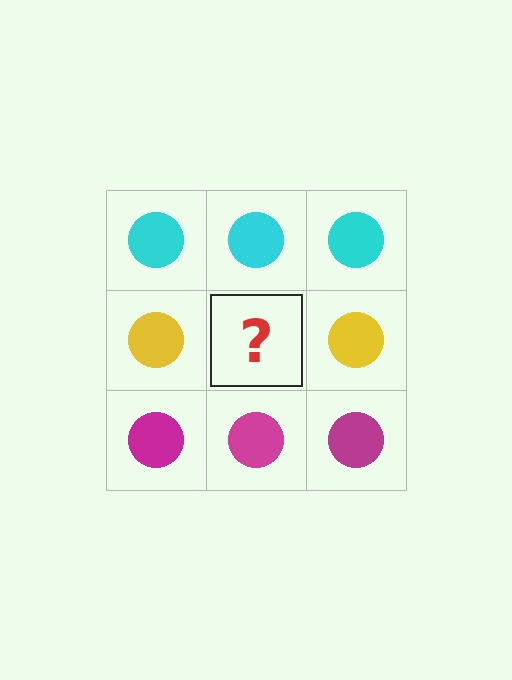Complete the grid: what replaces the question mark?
The question mark should be replaced with a yellow circle.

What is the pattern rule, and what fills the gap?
The rule is that each row has a consistent color. The gap should be filled with a yellow circle.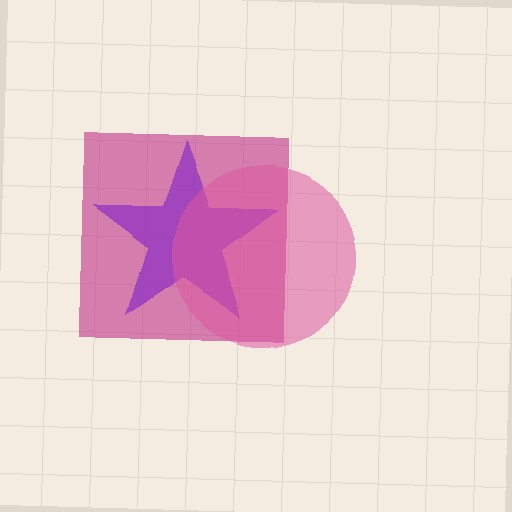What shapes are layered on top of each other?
The layered shapes are: a magenta square, a purple star, a pink circle.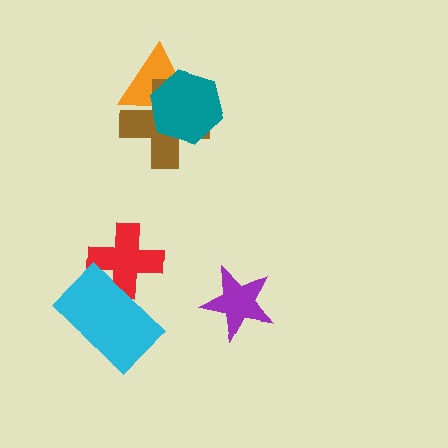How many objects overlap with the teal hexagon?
2 objects overlap with the teal hexagon.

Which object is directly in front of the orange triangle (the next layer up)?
The brown cross is directly in front of the orange triangle.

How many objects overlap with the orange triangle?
2 objects overlap with the orange triangle.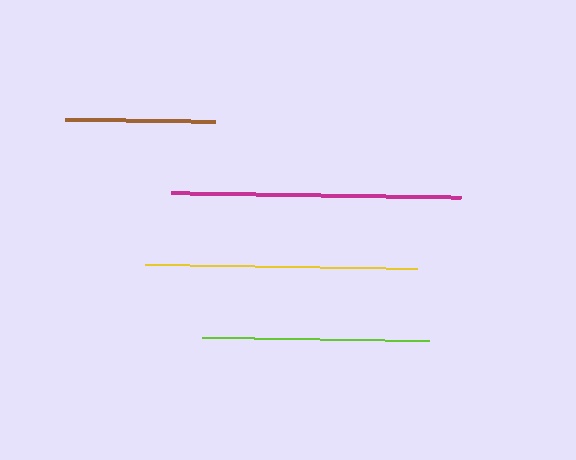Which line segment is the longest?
The magenta line is the longest at approximately 289 pixels.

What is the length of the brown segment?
The brown segment is approximately 151 pixels long.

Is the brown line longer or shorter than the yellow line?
The yellow line is longer than the brown line.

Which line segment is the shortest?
The brown line is the shortest at approximately 151 pixels.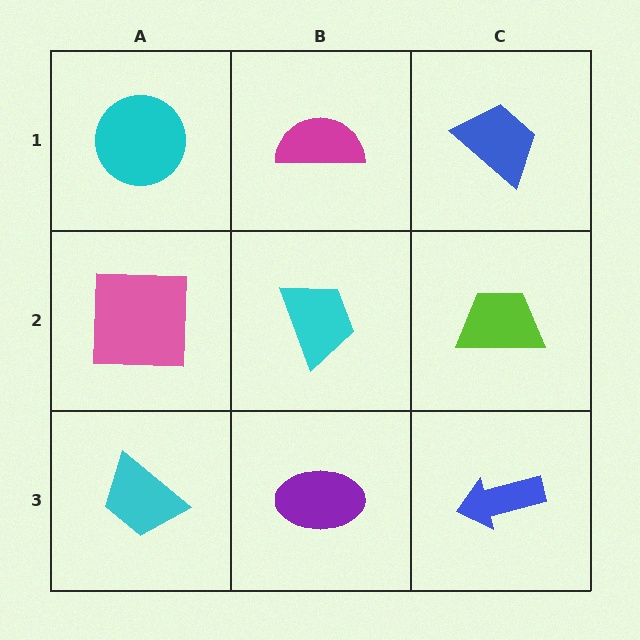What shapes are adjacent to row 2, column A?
A cyan circle (row 1, column A), a cyan trapezoid (row 3, column A), a cyan trapezoid (row 2, column B).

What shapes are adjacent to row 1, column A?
A pink square (row 2, column A), a magenta semicircle (row 1, column B).